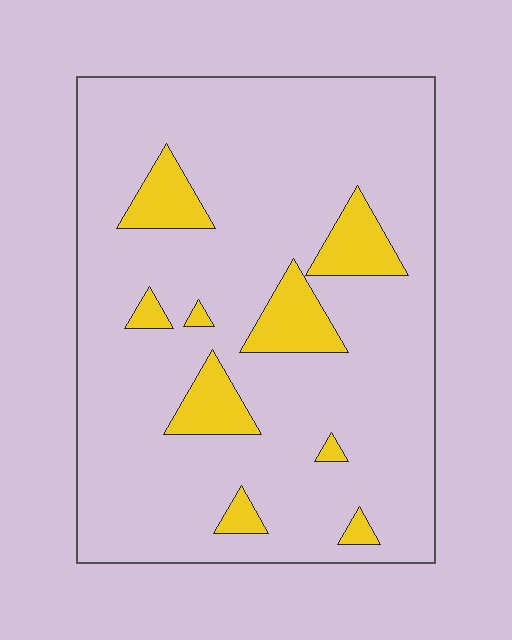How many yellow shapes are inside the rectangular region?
9.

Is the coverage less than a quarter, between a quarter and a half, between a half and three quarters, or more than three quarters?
Less than a quarter.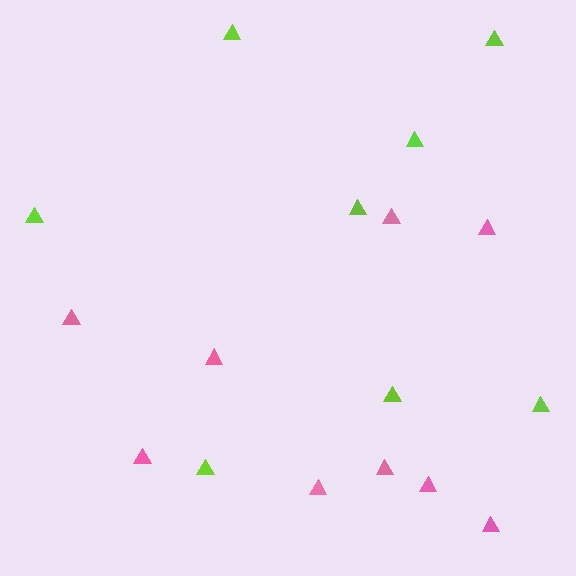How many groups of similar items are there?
There are 2 groups: one group of pink triangles (9) and one group of lime triangles (8).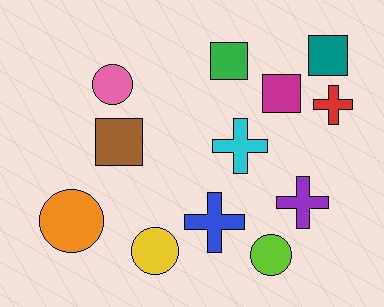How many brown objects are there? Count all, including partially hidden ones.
There is 1 brown object.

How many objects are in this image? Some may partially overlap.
There are 12 objects.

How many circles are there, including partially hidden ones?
There are 4 circles.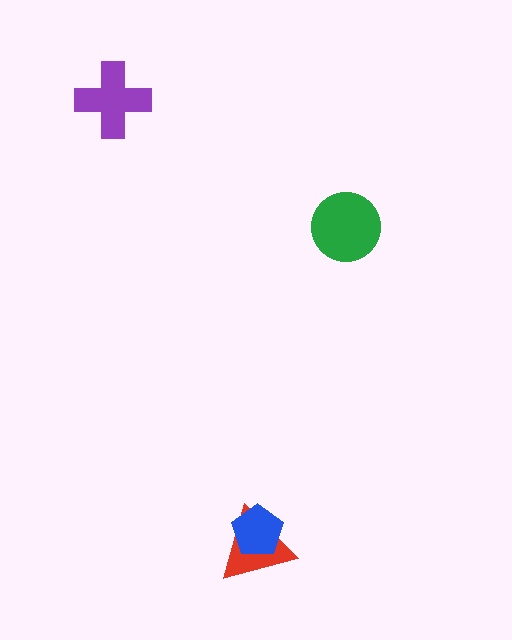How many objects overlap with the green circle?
0 objects overlap with the green circle.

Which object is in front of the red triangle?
The blue pentagon is in front of the red triangle.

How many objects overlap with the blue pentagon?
1 object overlaps with the blue pentagon.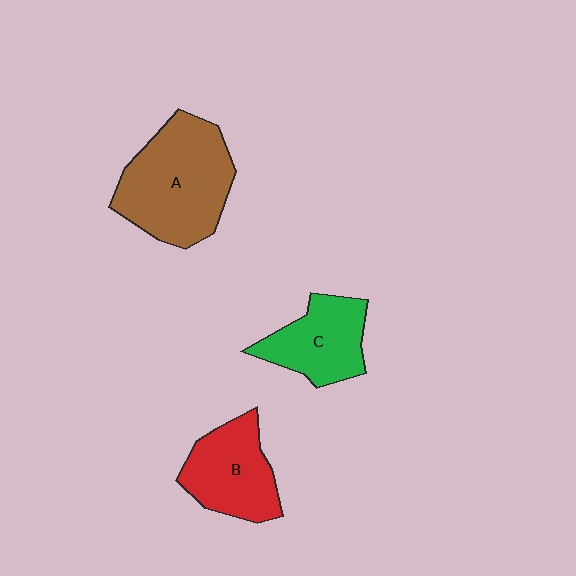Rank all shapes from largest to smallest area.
From largest to smallest: A (brown), B (red), C (green).